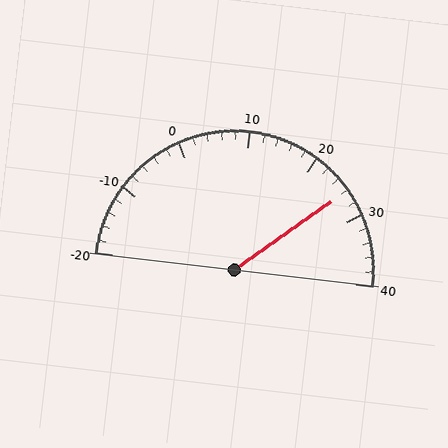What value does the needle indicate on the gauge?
The needle indicates approximately 26.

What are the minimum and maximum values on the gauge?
The gauge ranges from -20 to 40.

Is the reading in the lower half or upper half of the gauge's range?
The reading is in the upper half of the range (-20 to 40).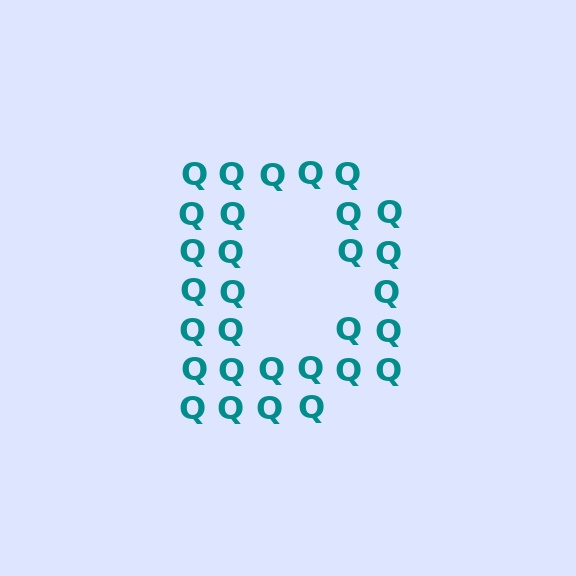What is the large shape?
The large shape is the letter D.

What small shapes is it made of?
It is made of small letter Q's.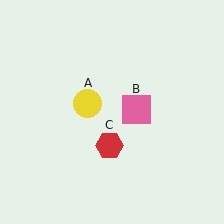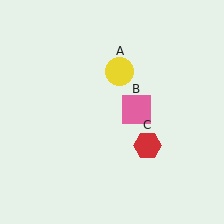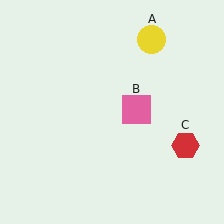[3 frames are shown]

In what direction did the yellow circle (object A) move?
The yellow circle (object A) moved up and to the right.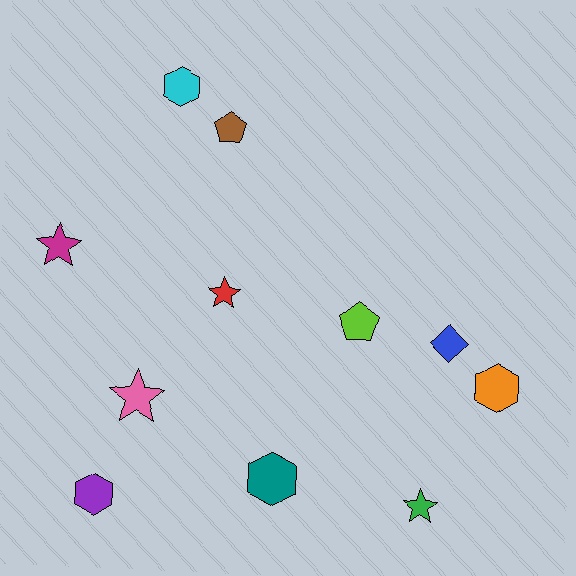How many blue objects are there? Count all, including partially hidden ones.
There is 1 blue object.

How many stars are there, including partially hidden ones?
There are 4 stars.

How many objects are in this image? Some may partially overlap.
There are 11 objects.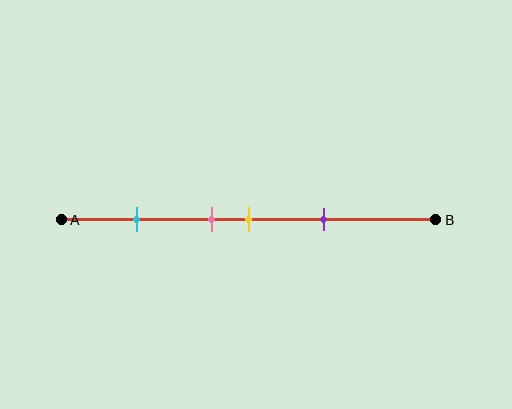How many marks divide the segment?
There are 4 marks dividing the segment.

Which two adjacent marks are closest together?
The pink and yellow marks are the closest adjacent pair.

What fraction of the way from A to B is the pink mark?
The pink mark is approximately 40% (0.4) of the way from A to B.